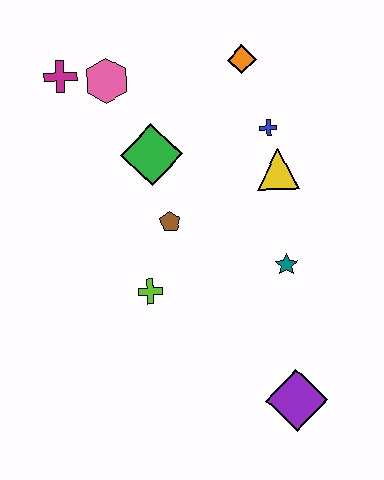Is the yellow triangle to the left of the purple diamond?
Yes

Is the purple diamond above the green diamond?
No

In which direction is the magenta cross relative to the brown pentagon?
The magenta cross is above the brown pentagon.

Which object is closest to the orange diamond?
The blue cross is closest to the orange diamond.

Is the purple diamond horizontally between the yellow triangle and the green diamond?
No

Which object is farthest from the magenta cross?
The purple diamond is farthest from the magenta cross.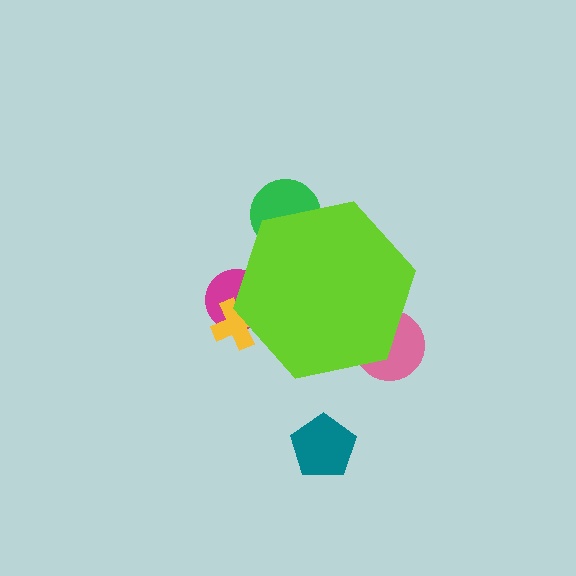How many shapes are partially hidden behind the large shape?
4 shapes are partially hidden.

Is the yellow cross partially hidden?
Yes, the yellow cross is partially hidden behind the lime hexagon.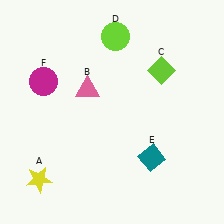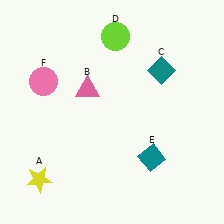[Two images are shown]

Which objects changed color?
C changed from lime to teal. F changed from magenta to pink.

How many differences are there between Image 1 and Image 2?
There are 2 differences between the two images.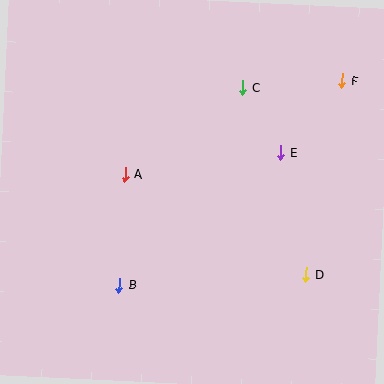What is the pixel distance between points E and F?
The distance between E and F is 94 pixels.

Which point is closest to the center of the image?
Point A at (125, 174) is closest to the center.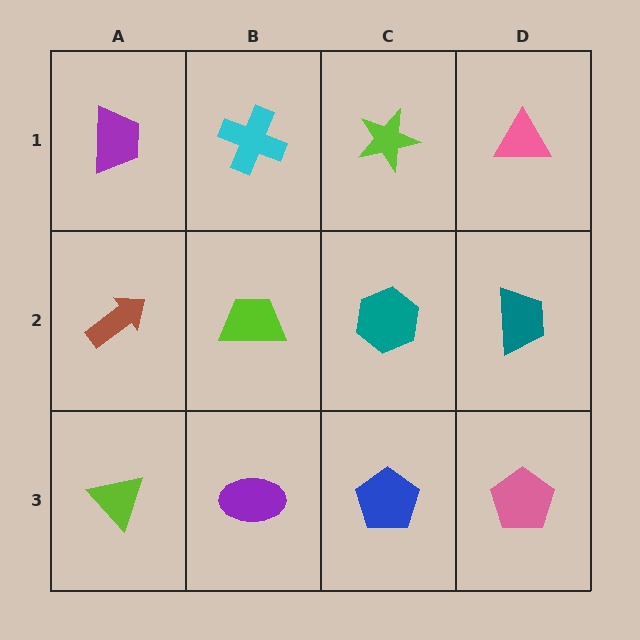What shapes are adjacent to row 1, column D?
A teal trapezoid (row 2, column D), a lime star (row 1, column C).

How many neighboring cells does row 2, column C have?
4.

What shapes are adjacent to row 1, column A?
A brown arrow (row 2, column A), a cyan cross (row 1, column B).